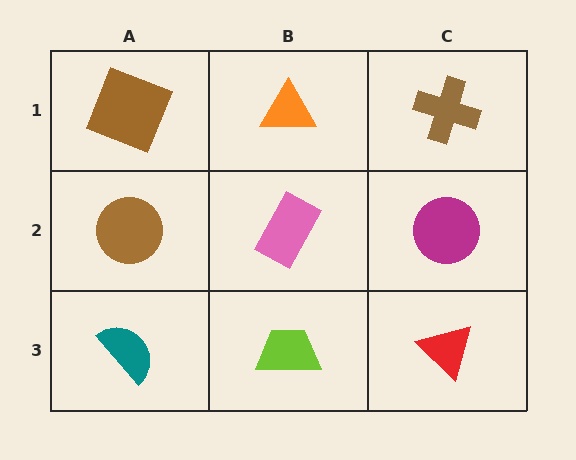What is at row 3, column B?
A lime trapezoid.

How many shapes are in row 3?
3 shapes.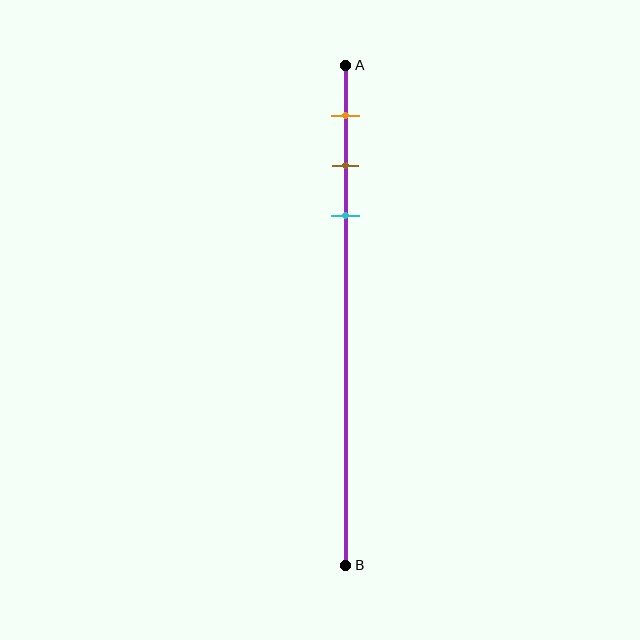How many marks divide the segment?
There are 3 marks dividing the segment.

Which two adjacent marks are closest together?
The brown and cyan marks are the closest adjacent pair.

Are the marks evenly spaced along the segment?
Yes, the marks are approximately evenly spaced.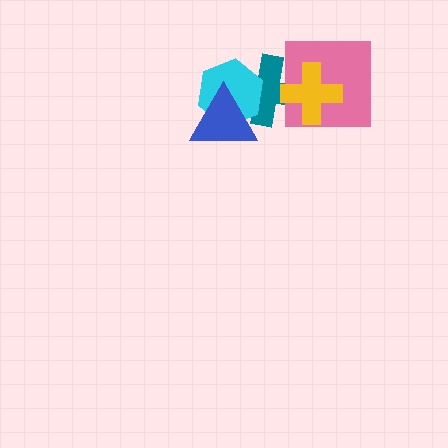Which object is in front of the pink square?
The yellow cross is in front of the pink square.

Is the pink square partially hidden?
Yes, it is partially covered by another shape.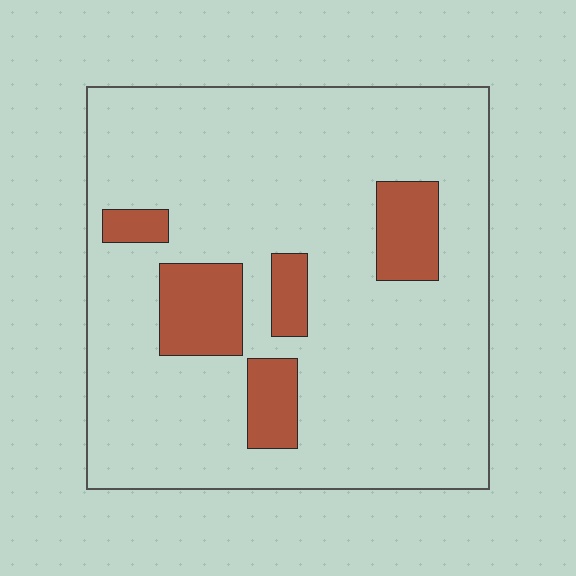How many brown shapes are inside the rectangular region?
5.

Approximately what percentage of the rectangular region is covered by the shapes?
Approximately 15%.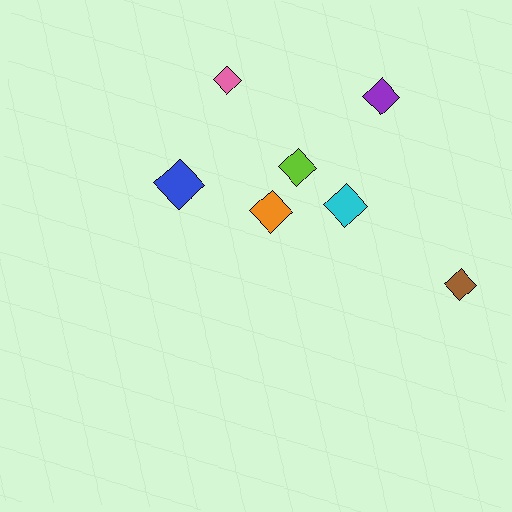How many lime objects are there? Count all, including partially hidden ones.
There is 1 lime object.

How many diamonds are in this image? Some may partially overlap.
There are 7 diamonds.